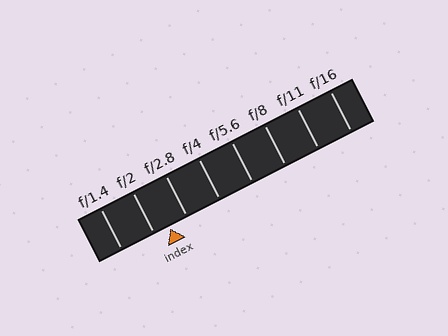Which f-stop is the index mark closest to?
The index mark is closest to f/2.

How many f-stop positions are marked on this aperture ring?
There are 8 f-stop positions marked.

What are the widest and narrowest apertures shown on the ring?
The widest aperture shown is f/1.4 and the narrowest is f/16.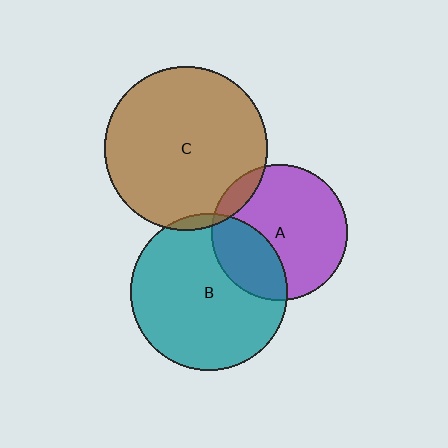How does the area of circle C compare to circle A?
Approximately 1.4 times.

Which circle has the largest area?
Circle C (brown).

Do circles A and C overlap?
Yes.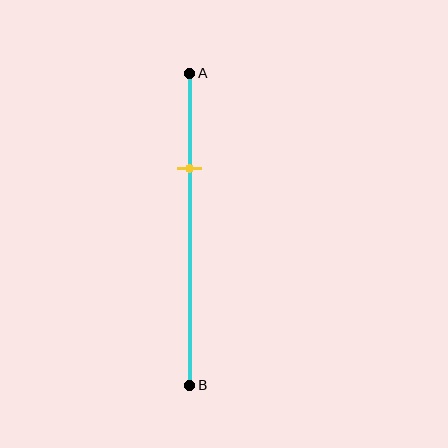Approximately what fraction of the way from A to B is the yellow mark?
The yellow mark is approximately 30% of the way from A to B.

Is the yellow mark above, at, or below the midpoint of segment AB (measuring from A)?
The yellow mark is above the midpoint of segment AB.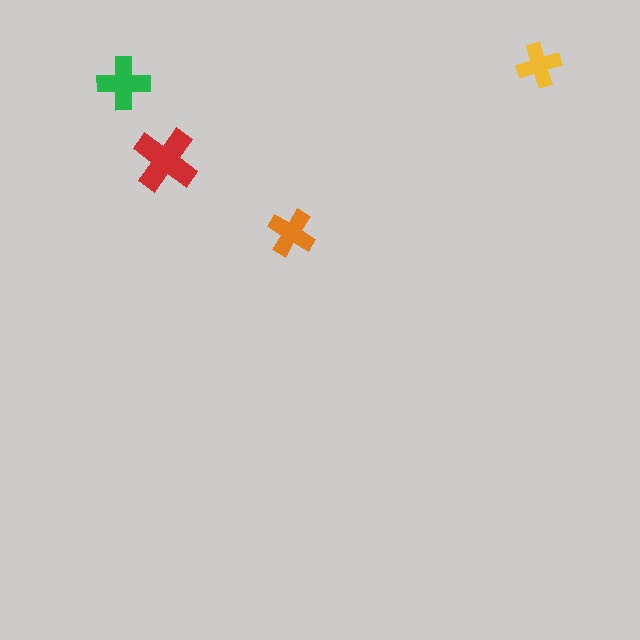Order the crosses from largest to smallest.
the red one, the green one, the orange one, the yellow one.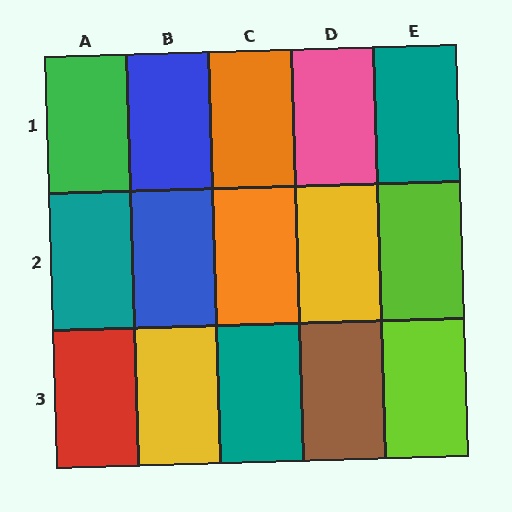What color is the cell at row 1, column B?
Blue.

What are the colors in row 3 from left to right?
Red, yellow, teal, brown, lime.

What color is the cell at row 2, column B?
Blue.